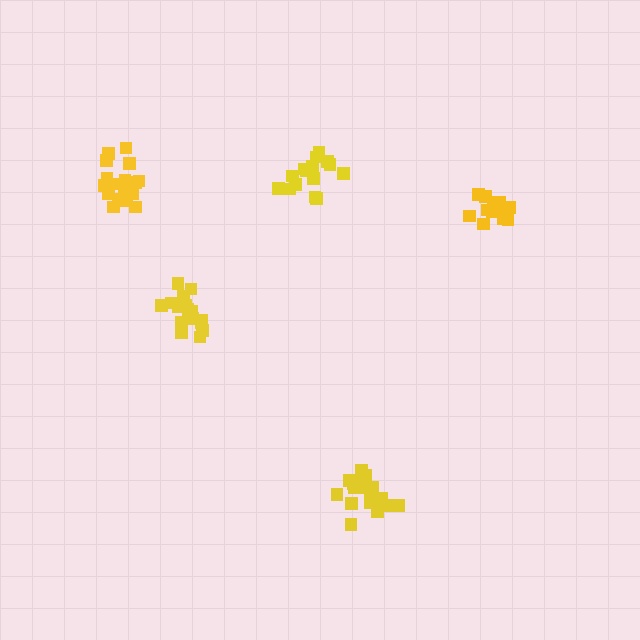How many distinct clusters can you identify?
There are 5 distinct clusters.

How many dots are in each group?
Group 1: 14 dots, Group 2: 16 dots, Group 3: 17 dots, Group 4: 15 dots, Group 5: 19 dots (81 total).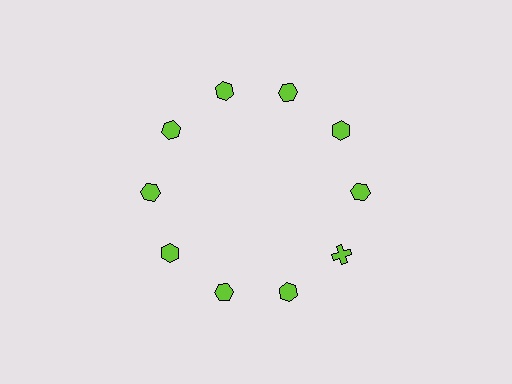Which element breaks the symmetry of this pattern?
The lime cross at roughly the 4 o'clock position breaks the symmetry. All other shapes are lime hexagons.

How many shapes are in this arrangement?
There are 10 shapes arranged in a ring pattern.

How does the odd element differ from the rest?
It has a different shape: cross instead of hexagon.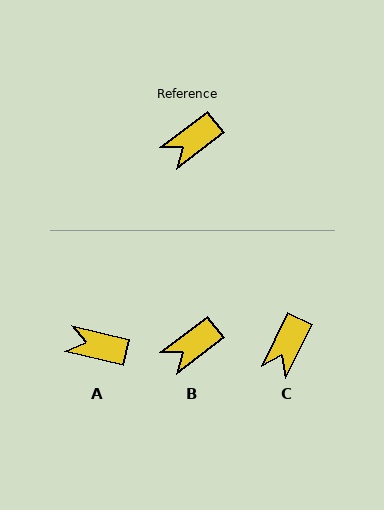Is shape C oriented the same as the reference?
No, it is off by about 27 degrees.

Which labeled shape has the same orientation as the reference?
B.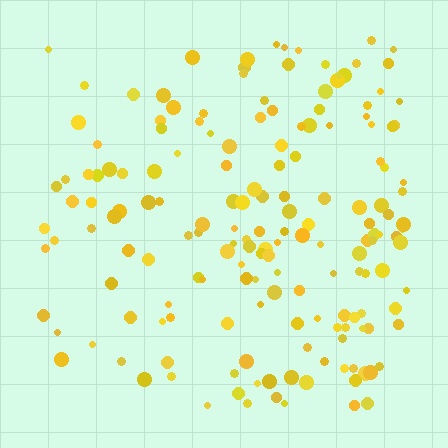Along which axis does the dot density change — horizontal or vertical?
Horizontal.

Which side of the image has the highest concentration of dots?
The right.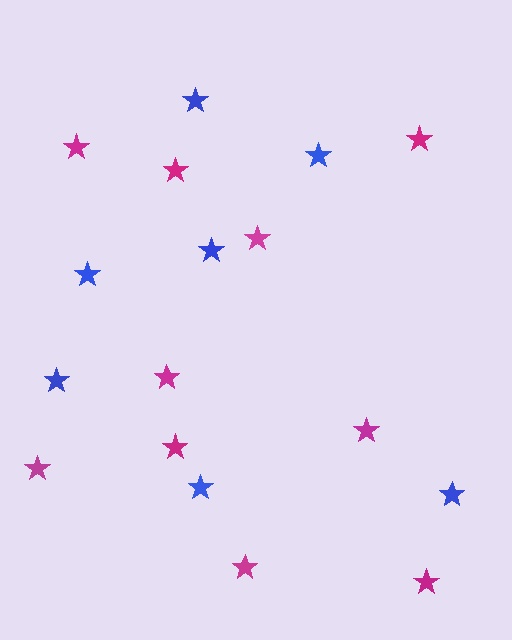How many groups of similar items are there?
There are 2 groups: one group of magenta stars (10) and one group of blue stars (7).